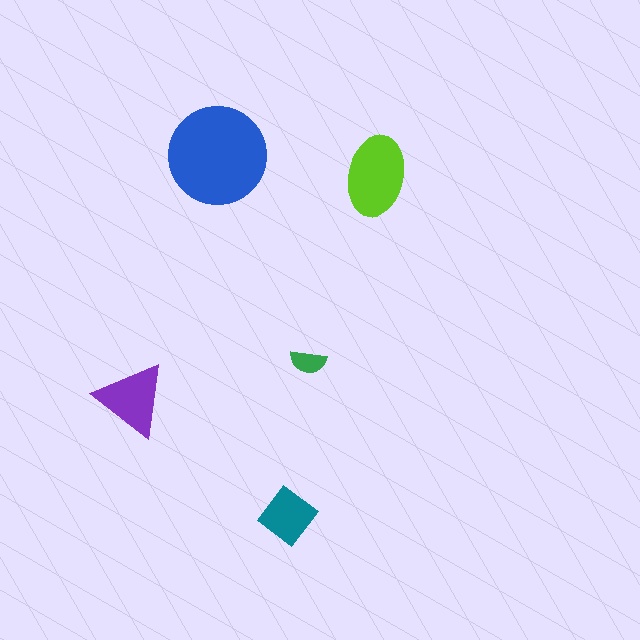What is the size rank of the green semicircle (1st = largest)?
5th.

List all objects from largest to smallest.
The blue circle, the lime ellipse, the purple triangle, the teal diamond, the green semicircle.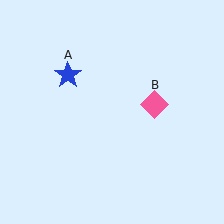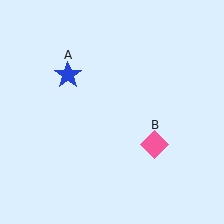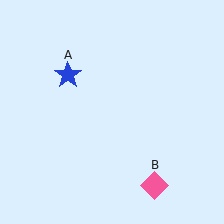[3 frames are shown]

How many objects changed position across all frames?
1 object changed position: pink diamond (object B).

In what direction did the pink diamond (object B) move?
The pink diamond (object B) moved down.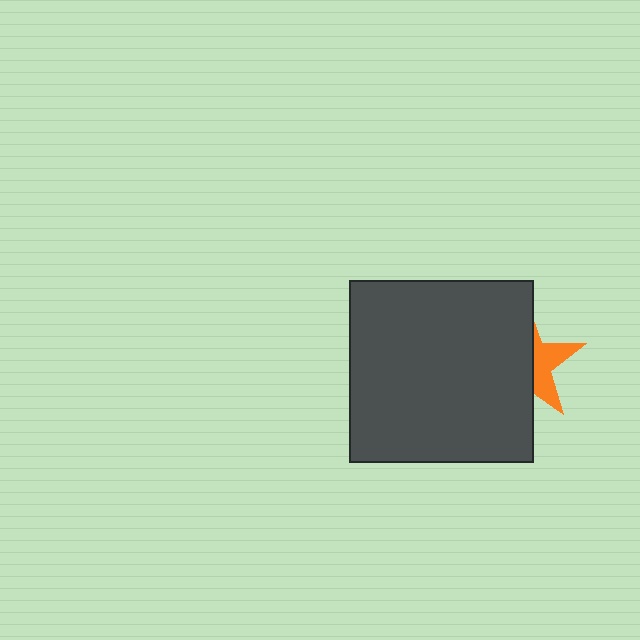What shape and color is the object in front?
The object in front is a dark gray rectangle.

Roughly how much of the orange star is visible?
A small part of it is visible (roughly 38%).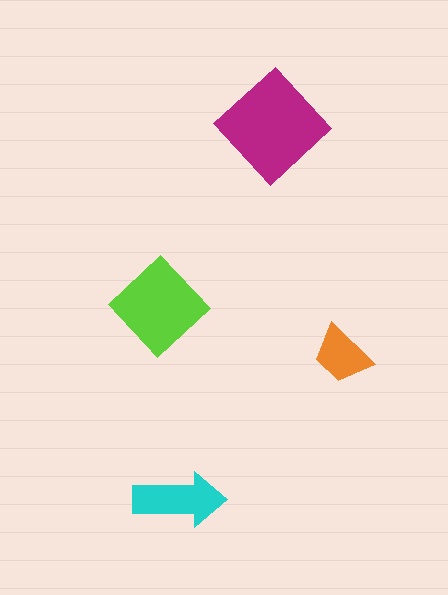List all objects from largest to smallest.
The magenta diamond, the lime diamond, the cyan arrow, the orange trapezoid.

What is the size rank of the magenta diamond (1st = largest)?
1st.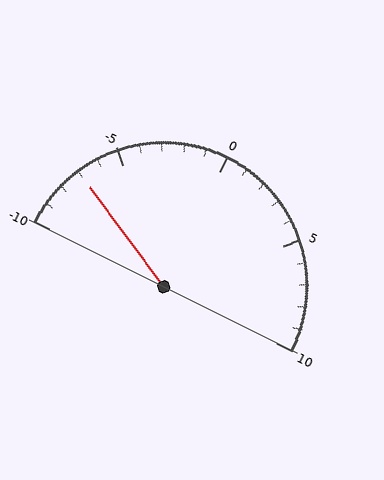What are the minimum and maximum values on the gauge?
The gauge ranges from -10 to 10.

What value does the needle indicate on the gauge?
The needle indicates approximately -7.